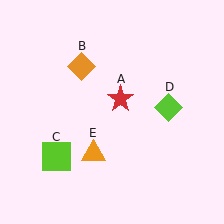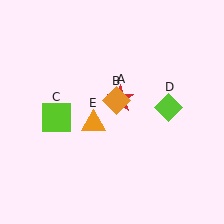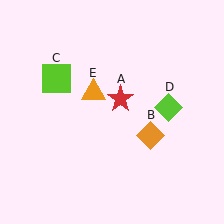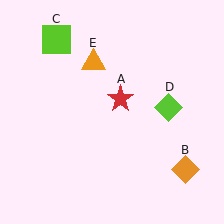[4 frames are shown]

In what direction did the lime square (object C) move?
The lime square (object C) moved up.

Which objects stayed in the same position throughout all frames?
Red star (object A) and lime diamond (object D) remained stationary.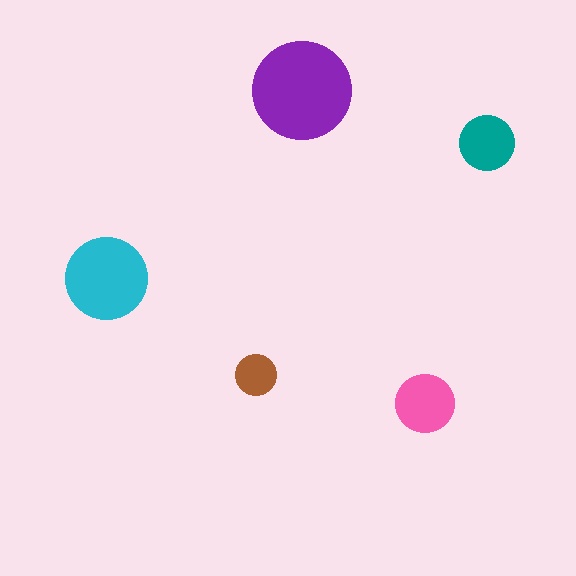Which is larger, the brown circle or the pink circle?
The pink one.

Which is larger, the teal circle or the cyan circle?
The cyan one.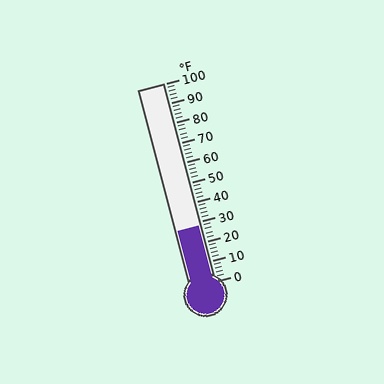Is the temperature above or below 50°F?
The temperature is below 50°F.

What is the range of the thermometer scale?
The thermometer scale ranges from 0°F to 100°F.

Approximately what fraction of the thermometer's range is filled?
The thermometer is filled to approximately 30% of its range.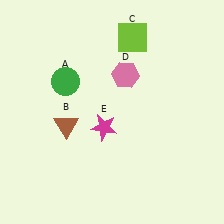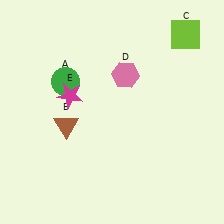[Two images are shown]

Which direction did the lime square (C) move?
The lime square (C) moved right.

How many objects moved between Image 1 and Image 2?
2 objects moved between the two images.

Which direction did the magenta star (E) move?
The magenta star (E) moved left.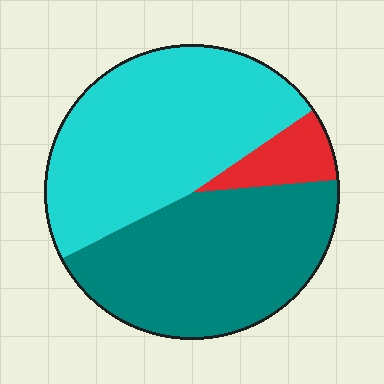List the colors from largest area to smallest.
From largest to smallest: cyan, teal, red.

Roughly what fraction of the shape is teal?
Teal covers roughly 45% of the shape.